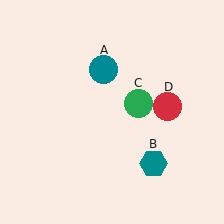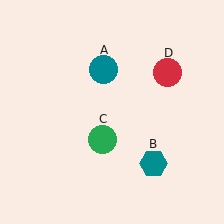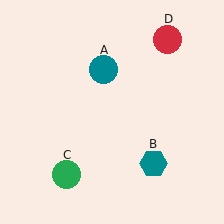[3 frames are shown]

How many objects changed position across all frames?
2 objects changed position: green circle (object C), red circle (object D).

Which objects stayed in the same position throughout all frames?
Teal circle (object A) and teal hexagon (object B) remained stationary.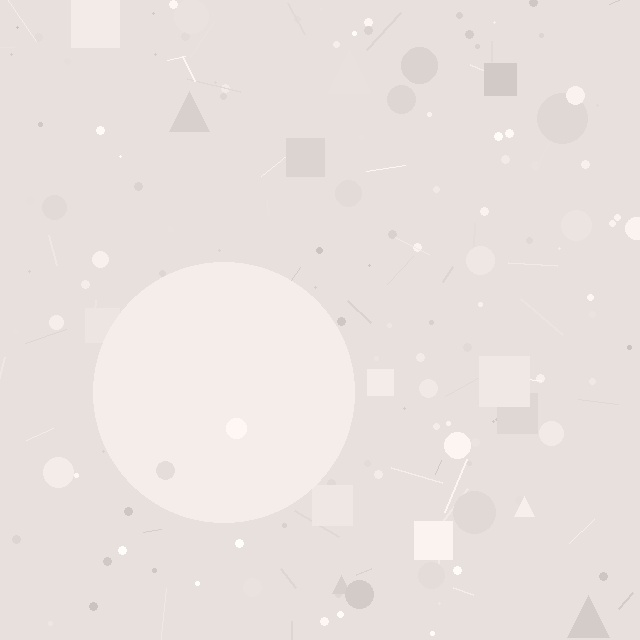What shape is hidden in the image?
A circle is hidden in the image.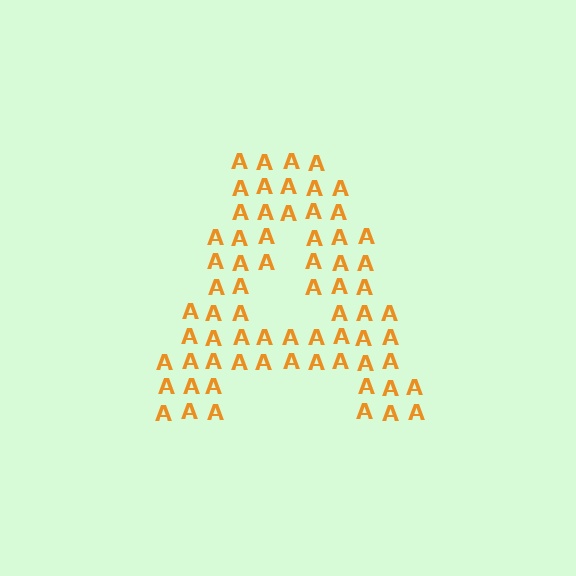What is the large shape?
The large shape is the letter A.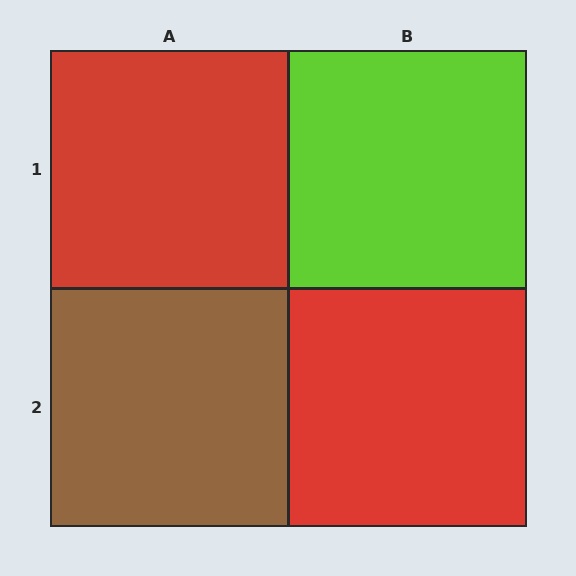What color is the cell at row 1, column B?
Lime.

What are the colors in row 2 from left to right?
Brown, red.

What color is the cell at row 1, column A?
Red.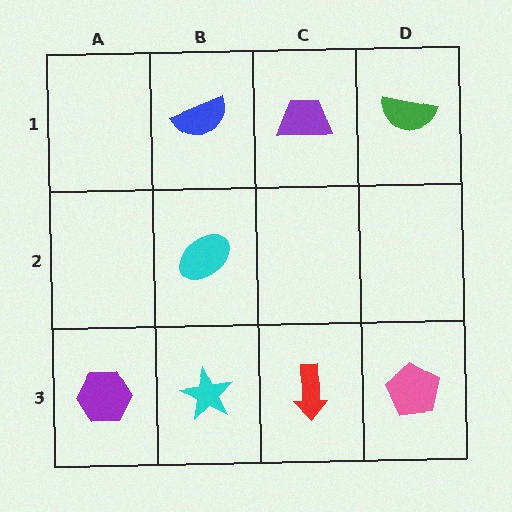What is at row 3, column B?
A cyan star.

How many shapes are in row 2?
1 shape.